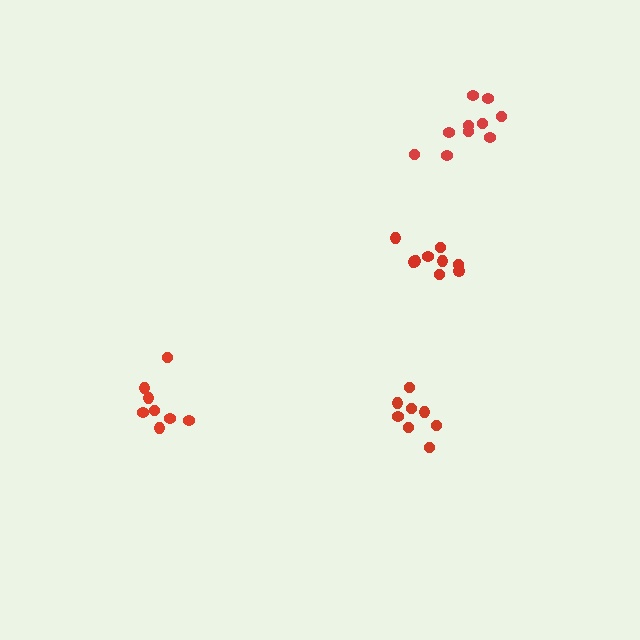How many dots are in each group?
Group 1: 9 dots, Group 2: 8 dots, Group 3: 8 dots, Group 4: 10 dots (35 total).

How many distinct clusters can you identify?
There are 4 distinct clusters.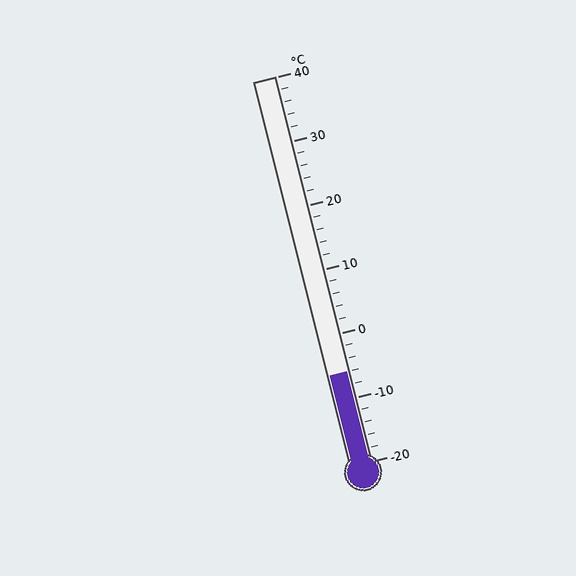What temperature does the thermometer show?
The thermometer shows approximately -6°C.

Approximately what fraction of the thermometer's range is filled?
The thermometer is filled to approximately 25% of its range.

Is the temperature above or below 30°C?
The temperature is below 30°C.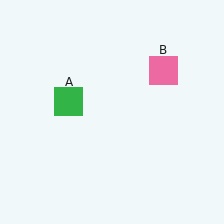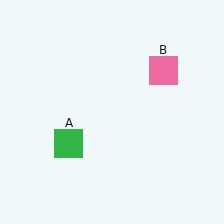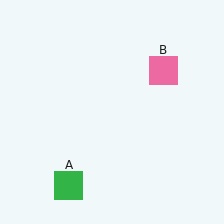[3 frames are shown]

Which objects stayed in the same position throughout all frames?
Pink square (object B) remained stationary.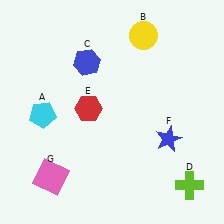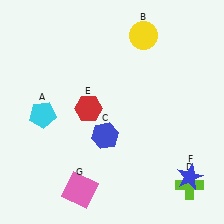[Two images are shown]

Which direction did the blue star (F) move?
The blue star (F) moved down.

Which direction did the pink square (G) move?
The pink square (G) moved right.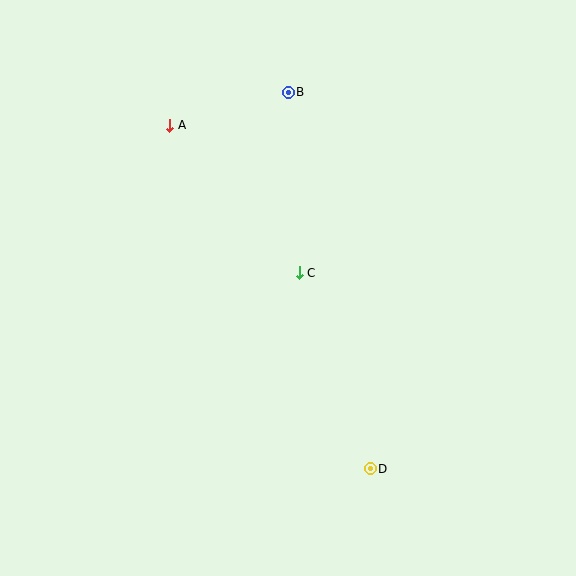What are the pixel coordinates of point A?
Point A is at (170, 125).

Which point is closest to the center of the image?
Point C at (299, 273) is closest to the center.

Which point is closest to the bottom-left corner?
Point D is closest to the bottom-left corner.